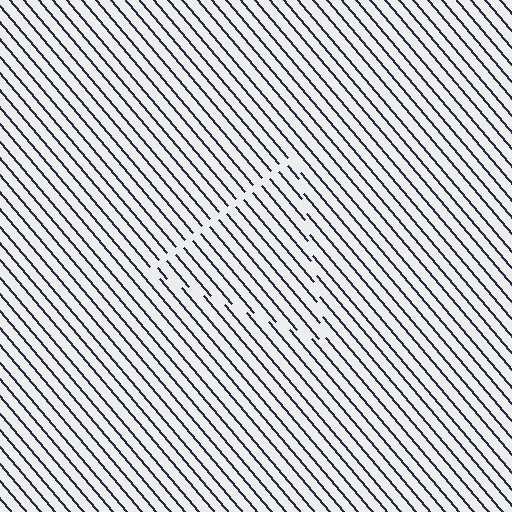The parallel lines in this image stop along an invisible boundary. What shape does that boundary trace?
An illusory triangle. The interior of the shape contains the same grating, shifted by half a period — the contour is defined by the phase discontinuity where line-ends from the inner and outer gratings abut.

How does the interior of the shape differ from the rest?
The interior of the shape contains the same grating, shifted by half a period — the contour is defined by the phase discontinuity where line-ends from the inner and outer gratings abut.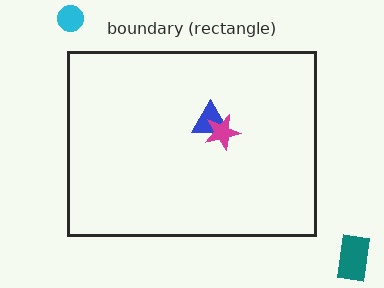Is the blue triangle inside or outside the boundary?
Inside.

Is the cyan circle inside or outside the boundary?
Outside.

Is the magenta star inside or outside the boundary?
Inside.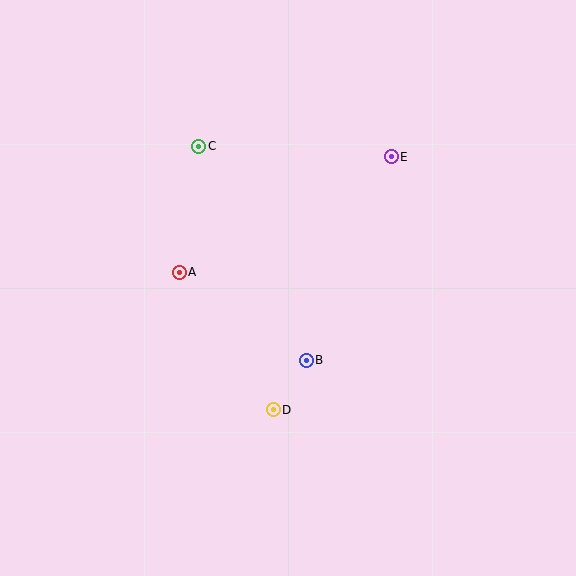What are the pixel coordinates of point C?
Point C is at (199, 146).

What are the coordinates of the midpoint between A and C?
The midpoint between A and C is at (189, 209).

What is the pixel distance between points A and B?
The distance between A and B is 155 pixels.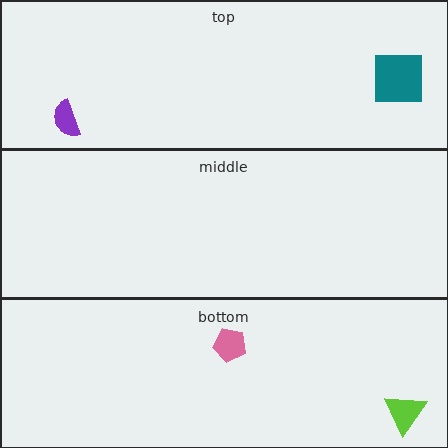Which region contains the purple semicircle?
The top region.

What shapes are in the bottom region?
The lime triangle, the pink pentagon.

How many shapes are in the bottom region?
2.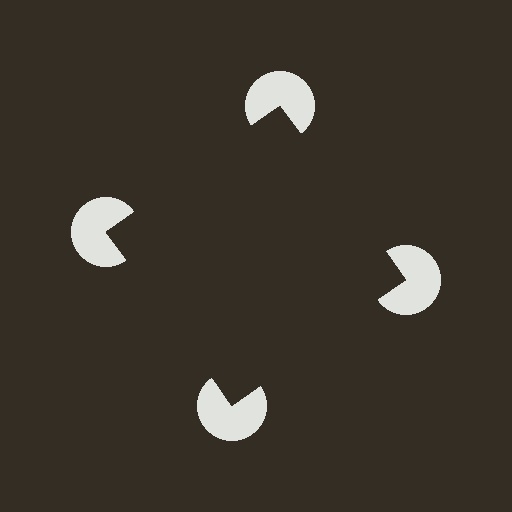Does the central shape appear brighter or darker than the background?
It typically appears slightly darker than the background, even though no actual brightness change is drawn.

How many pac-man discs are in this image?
There are 4 — one at each vertex of the illusory square.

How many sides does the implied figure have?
4 sides.